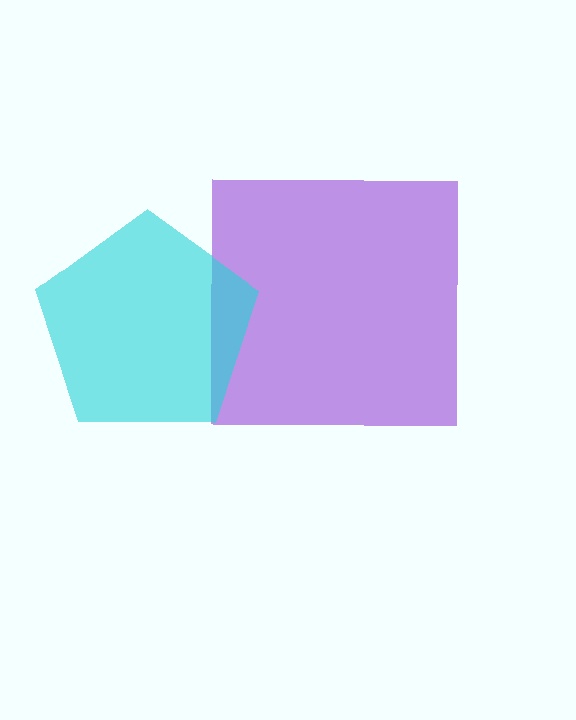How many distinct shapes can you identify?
There are 2 distinct shapes: a purple square, a cyan pentagon.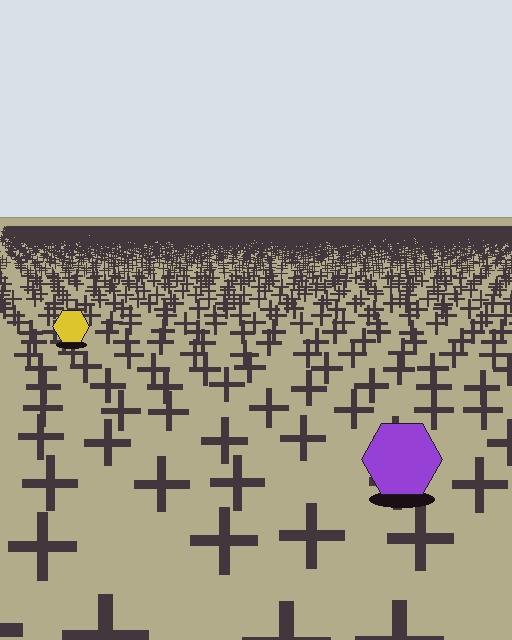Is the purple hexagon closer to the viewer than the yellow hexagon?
Yes. The purple hexagon is closer — you can tell from the texture gradient: the ground texture is coarser near it.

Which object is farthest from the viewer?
The yellow hexagon is farthest from the viewer. It appears smaller and the ground texture around it is denser.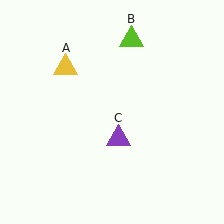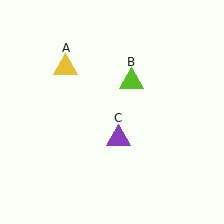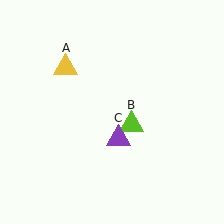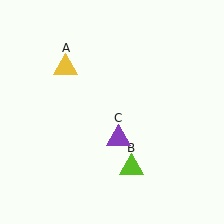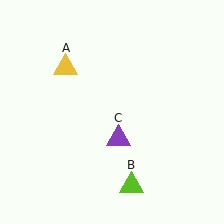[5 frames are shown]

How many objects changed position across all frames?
1 object changed position: lime triangle (object B).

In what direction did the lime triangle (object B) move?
The lime triangle (object B) moved down.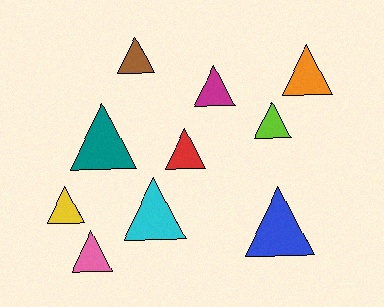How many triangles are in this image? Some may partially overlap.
There are 10 triangles.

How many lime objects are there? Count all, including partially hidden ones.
There is 1 lime object.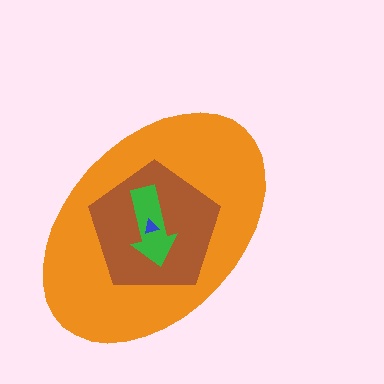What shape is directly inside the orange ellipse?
The brown pentagon.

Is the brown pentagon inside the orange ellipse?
Yes.